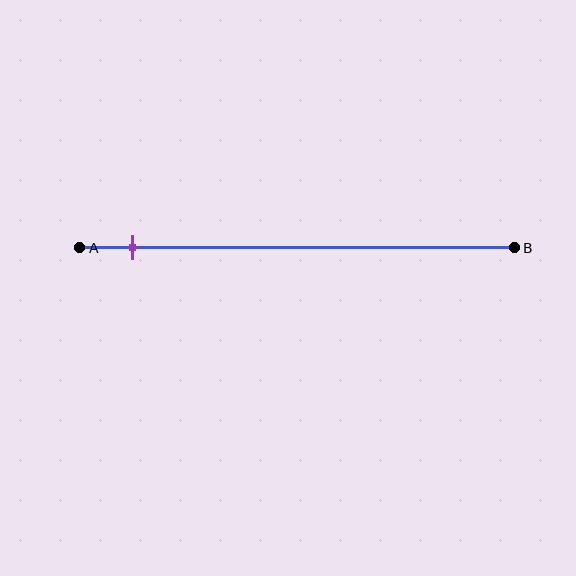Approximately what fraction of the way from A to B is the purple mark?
The purple mark is approximately 10% of the way from A to B.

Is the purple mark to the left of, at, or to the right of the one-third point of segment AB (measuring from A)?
The purple mark is to the left of the one-third point of segment AB.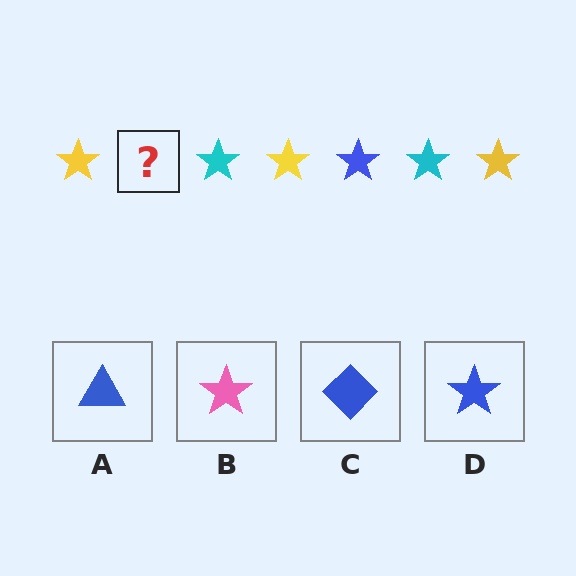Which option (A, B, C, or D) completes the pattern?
D.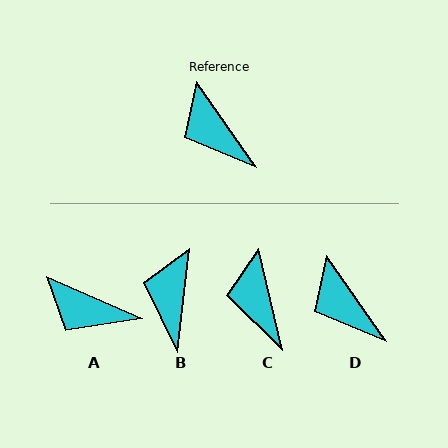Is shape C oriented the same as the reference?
No, it is off by about 22 degrees.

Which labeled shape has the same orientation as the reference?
D.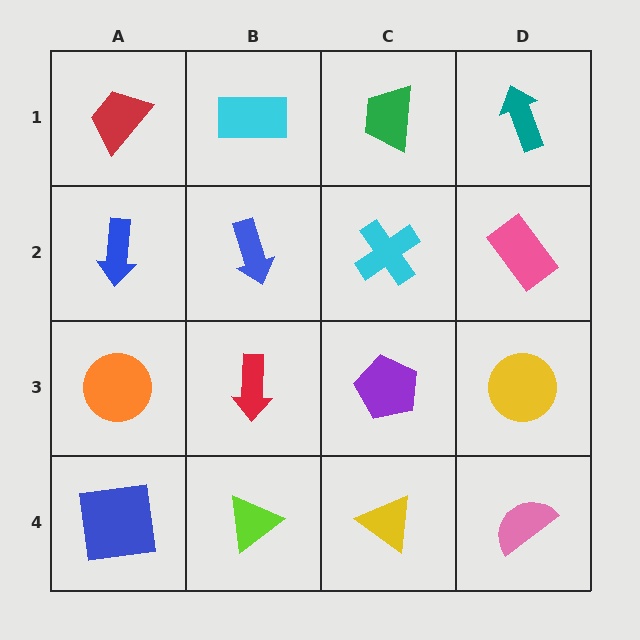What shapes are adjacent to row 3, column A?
A blue arrow (row 2, column A), a blue square (row 4, column A), a red arrow (row 3, column B).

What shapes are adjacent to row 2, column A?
A red trapezoid (row 1, column A), an orange circle (row 3, column A), a blue arrow (row 2, column B).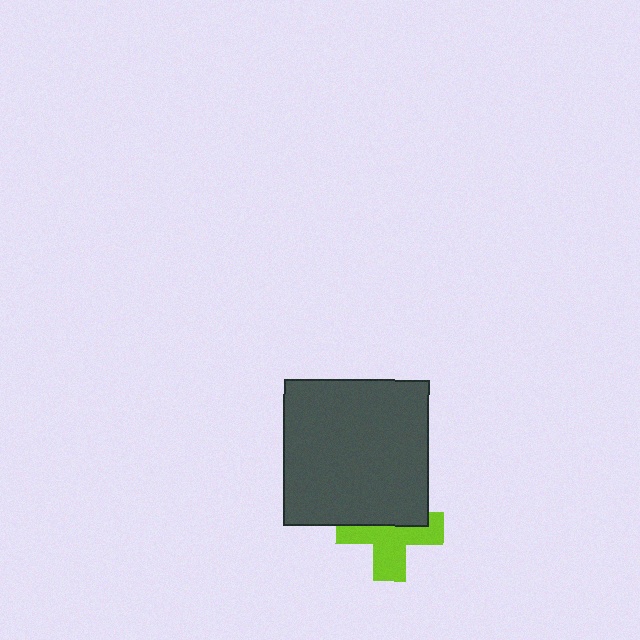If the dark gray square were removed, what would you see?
You would see the complete lime cross.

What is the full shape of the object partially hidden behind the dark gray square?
The partially hidden object is a lime cross.